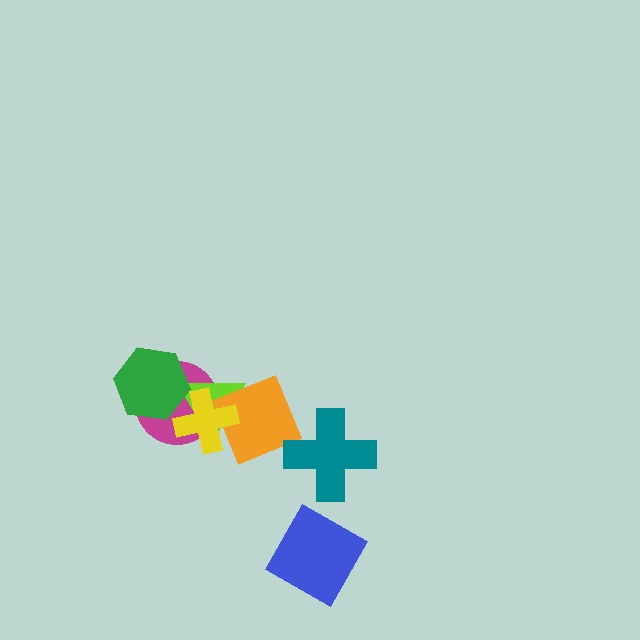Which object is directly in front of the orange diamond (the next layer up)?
The teal cross is directly in front of the orange diamond.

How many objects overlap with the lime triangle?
4 objects overlap with the lime triangle.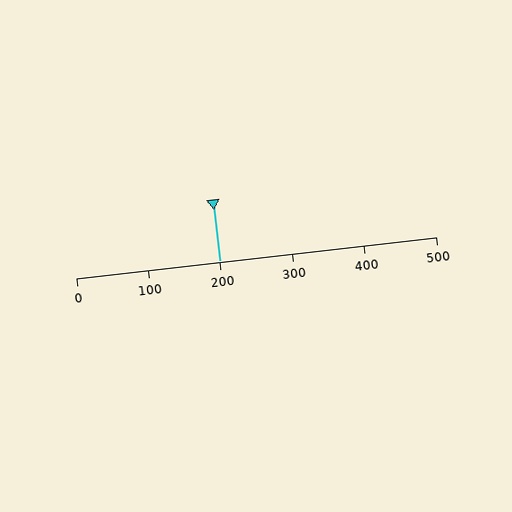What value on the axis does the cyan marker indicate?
The marker indicates approximately 200.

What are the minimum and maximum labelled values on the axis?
The axis runs from 0 to 500.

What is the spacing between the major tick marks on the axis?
The major ticks are spaced 100 apart.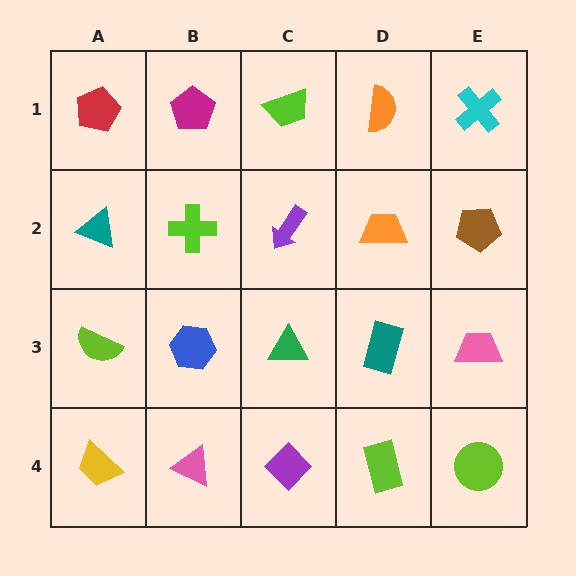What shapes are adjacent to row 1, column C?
A purple arrow (row 2, column C), a magenta pentagon (row 1, column B), an orange semicircle (row 1, column D).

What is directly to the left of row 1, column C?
A magenta pentagon.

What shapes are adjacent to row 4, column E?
A pink trapezoid (row 3, column E), a lime rectangle (row 4, column D).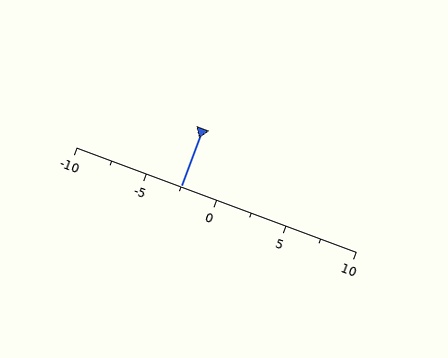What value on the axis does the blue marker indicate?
The marker indicates approximately -2.5.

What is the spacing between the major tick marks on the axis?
The major ticks are spaced 5 apart.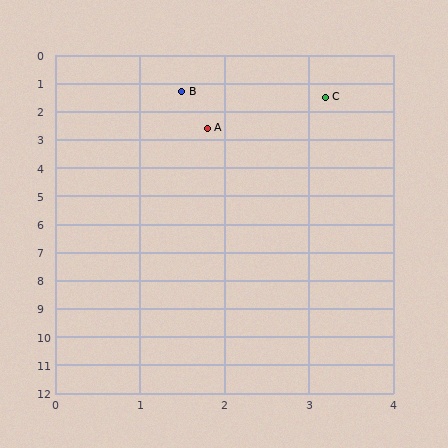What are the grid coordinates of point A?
Point A is at approximately (1.8, 2.6).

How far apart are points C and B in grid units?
Points C and B are about 1.7 grid units apart.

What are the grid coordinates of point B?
Point B is at approximately (1.5, 1.3).